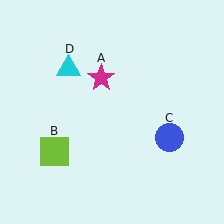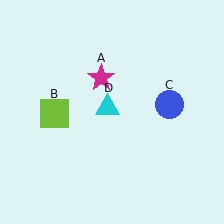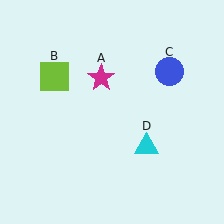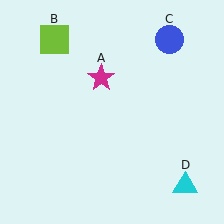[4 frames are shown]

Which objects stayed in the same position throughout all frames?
Magenta star (object A) remained stationary.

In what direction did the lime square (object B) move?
The lime square (object B) moved up.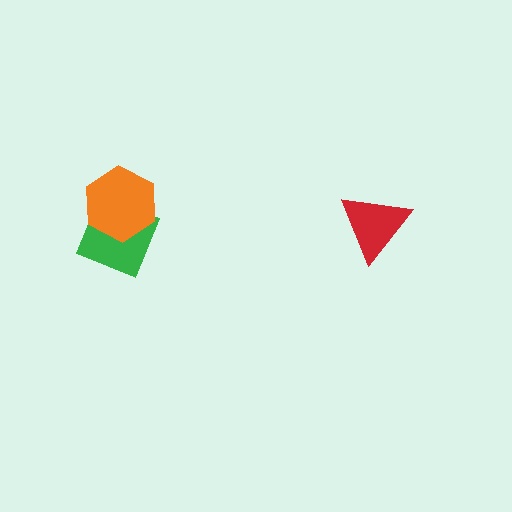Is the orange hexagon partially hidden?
No, no other shape covers it.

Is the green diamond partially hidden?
Yes, it is partially covered by another shape.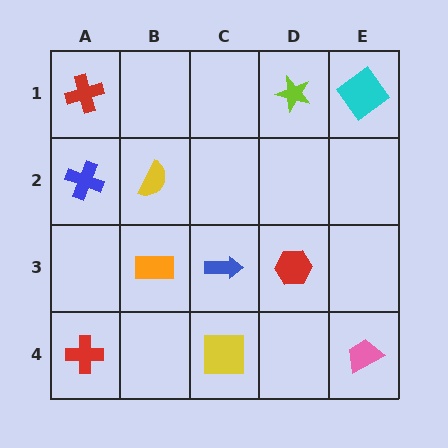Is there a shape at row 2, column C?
No, that cell is empty.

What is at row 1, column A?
A red cross.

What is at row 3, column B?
An orange rectangle.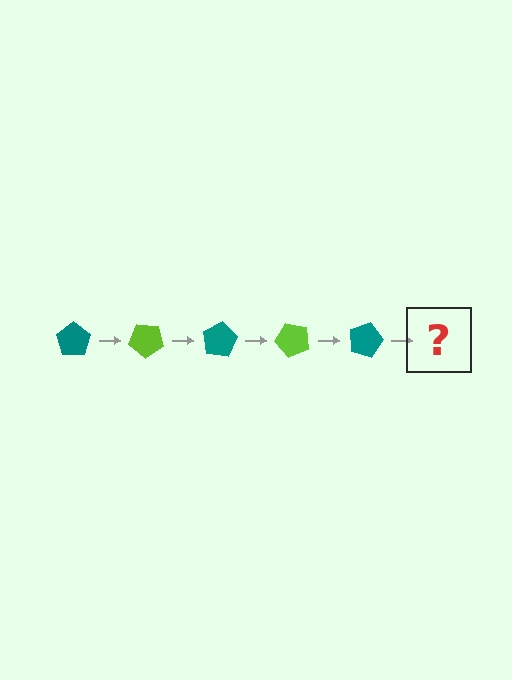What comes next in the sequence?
The next element should be a lime pentagon, rotated 200 degrees from the start.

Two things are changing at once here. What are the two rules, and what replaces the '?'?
The two rules are that it rotates 40 degrees each step and the color cycles through teal and lime. The '?' should be a lime pentagon, rotated 200 degrees from the start.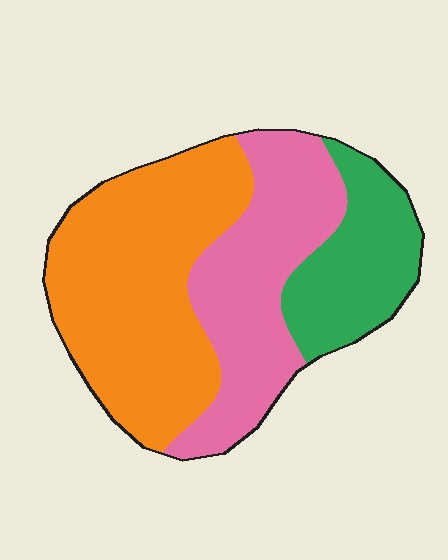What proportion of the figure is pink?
Pink covers 33% of the figure.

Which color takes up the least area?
Green, at roughly 20%.